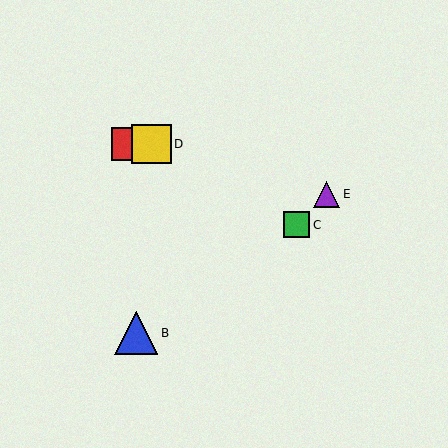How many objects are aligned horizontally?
2 objects (A, D) are aligned horizontally.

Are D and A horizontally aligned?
Yes, both are at y≈144.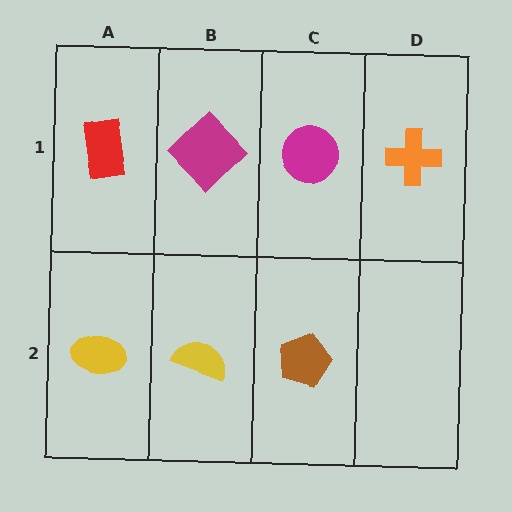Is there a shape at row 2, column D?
No, that cell is empty.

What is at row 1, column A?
A red rectangle.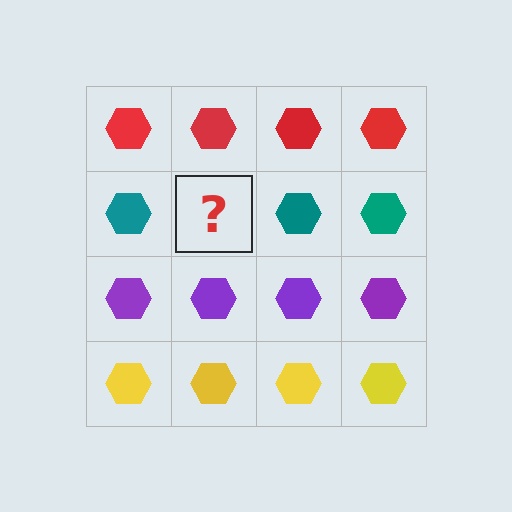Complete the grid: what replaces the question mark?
The question mark should be replaced with a teal hexagon.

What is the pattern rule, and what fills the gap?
The rule is that each row has a consistent color. The gap should be filled with a teal hexagon.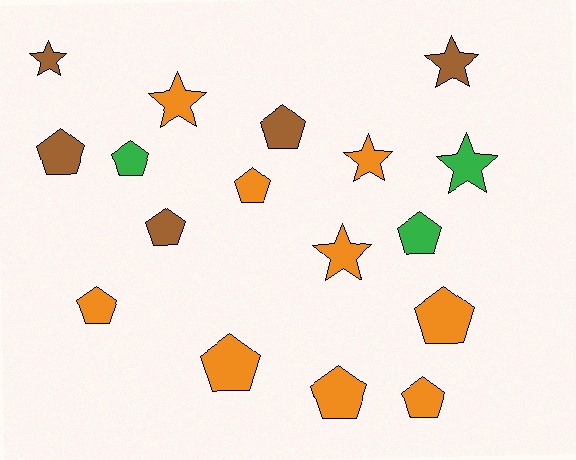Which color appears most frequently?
Orange, with 9 objects.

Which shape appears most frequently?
Pentagon, with 11 objects.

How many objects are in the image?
There are 17 objects.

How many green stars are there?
There is 1 green star.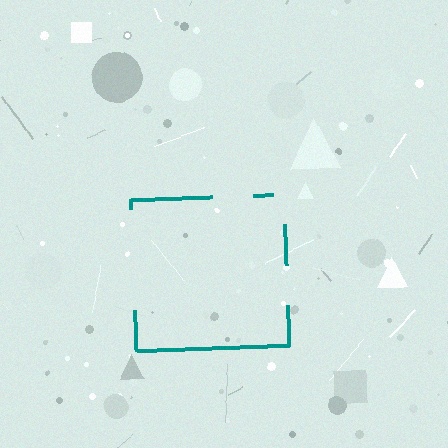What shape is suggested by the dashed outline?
The dashed outline suggests a square.